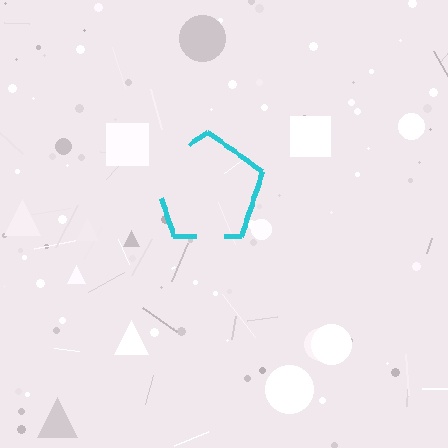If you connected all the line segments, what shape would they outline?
They would outline a pentagon.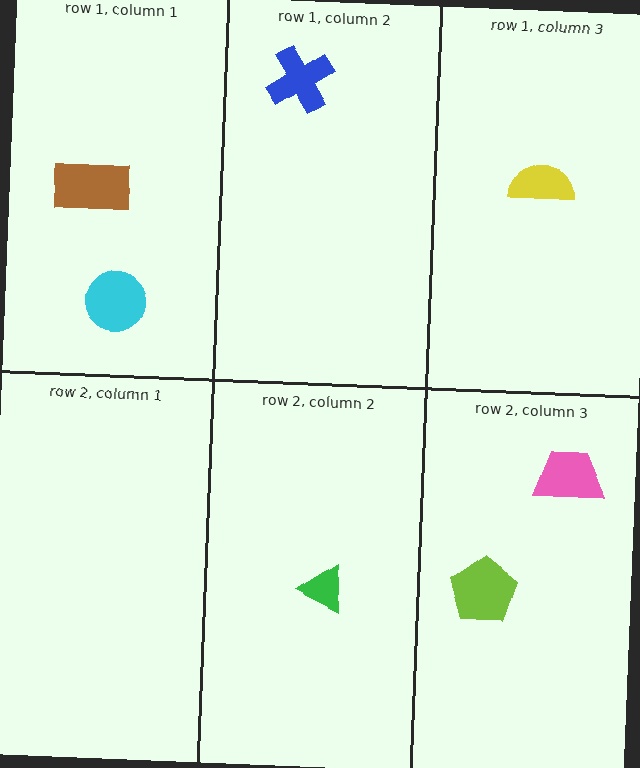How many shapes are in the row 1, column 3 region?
1.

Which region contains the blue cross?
The row 1, column 2 region.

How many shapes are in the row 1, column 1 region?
2.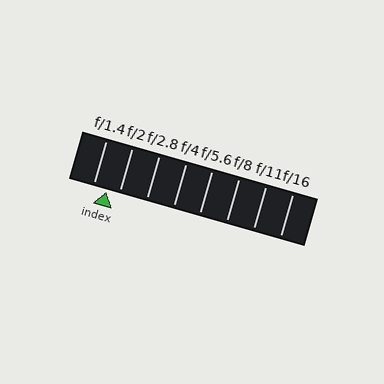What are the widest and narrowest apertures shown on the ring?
The widest aperture shown is f/1.4 and the narrowest is f/16.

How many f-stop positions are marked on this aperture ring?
There are 8 f-stop positions marked.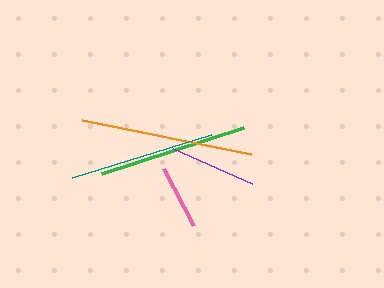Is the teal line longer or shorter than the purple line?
The teal line is longer than the purple line.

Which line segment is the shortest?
The pink line is the shortest at approximately 65 pixels.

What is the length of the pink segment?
The pink segment is approximately 65 pixels long.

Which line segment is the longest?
The orange line is the longest at approximately 172 pixels.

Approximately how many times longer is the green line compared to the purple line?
The green line is approximately 1.7 times the length of the purple line.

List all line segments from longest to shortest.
From longest to shortest: orange, green, teal, purple, pink.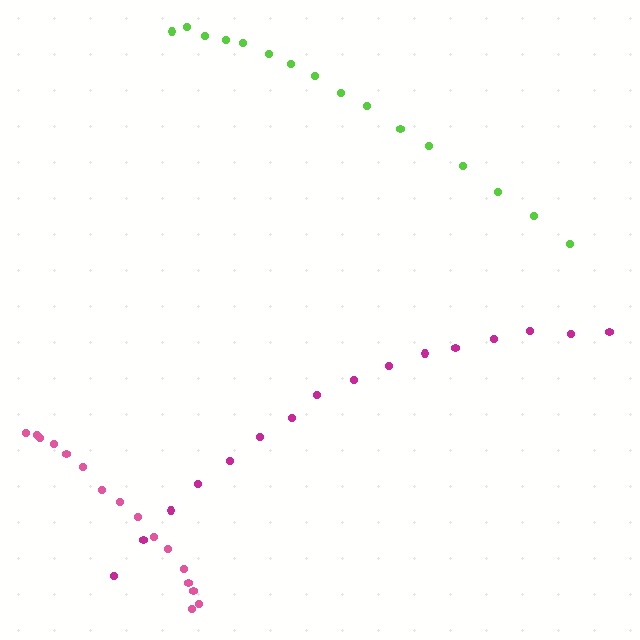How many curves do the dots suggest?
There are 3 distinct paths.